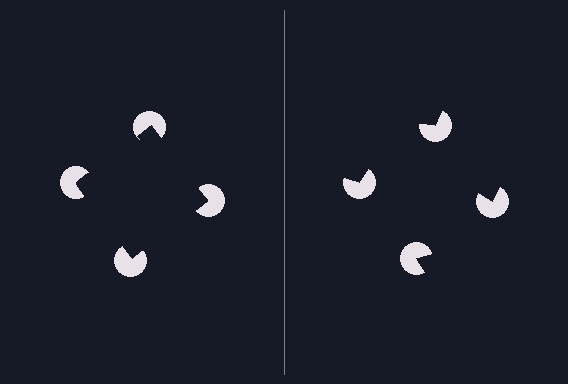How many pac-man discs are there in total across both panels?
8 — 4 on each side.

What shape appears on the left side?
An illusory square.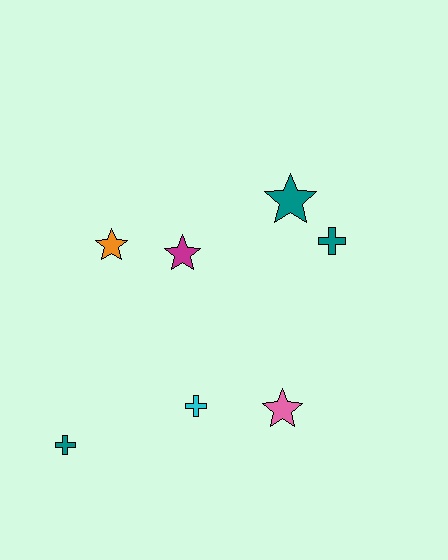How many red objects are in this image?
There are no red objects.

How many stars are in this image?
There are 4 stars.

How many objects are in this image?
There are 7 objects.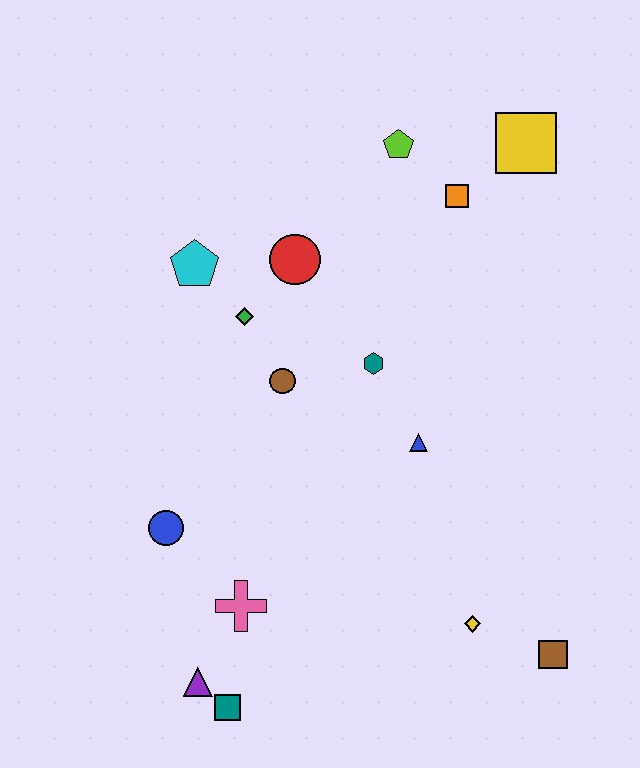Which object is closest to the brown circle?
The green diamond is closest to the brown circle.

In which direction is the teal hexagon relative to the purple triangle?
The teal hexagon is above the purple triangle.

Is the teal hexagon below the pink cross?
No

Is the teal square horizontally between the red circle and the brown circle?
No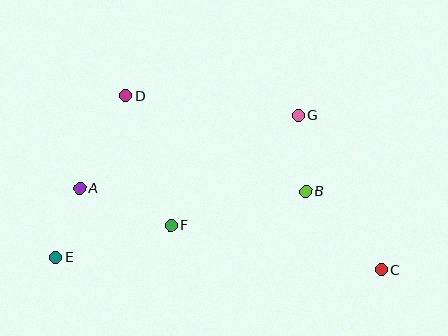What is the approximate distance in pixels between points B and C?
The distance between B and C is approximately 108 pixels.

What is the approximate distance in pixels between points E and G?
The distance between E and G is approximately 282 pixels.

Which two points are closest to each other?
Points A and E are closest to each other.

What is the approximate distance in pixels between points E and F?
The distance between E and F is approximately 120 pixels.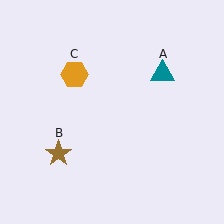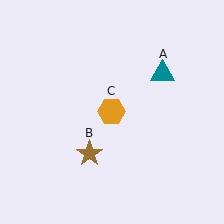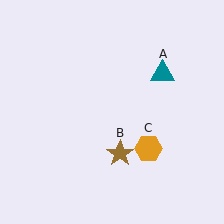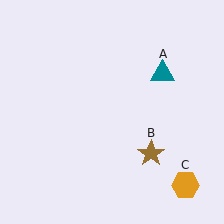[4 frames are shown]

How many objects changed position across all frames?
2 objects changed position: brown star (object B), orange hexagon (object C).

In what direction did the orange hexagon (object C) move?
The orange hexagon (object C) moved down and to the right.